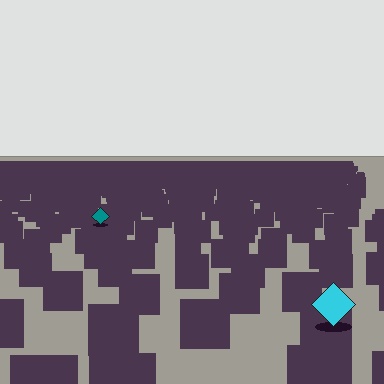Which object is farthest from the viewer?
The teal diamond is farthest from the viewer. It appears smaller and the ground texture around it is denser.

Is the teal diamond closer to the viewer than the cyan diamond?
No. The cyan diamond is closer — you can tell from the texture gradient: the ground texture is coarser near it.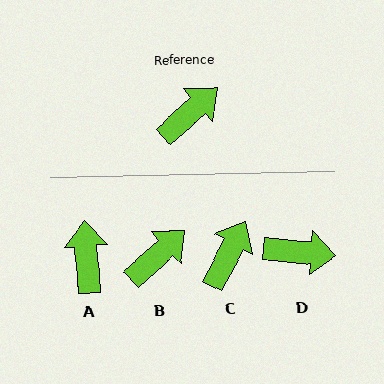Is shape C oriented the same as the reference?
No, it is off by about 20 degrees.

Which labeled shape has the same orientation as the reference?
B.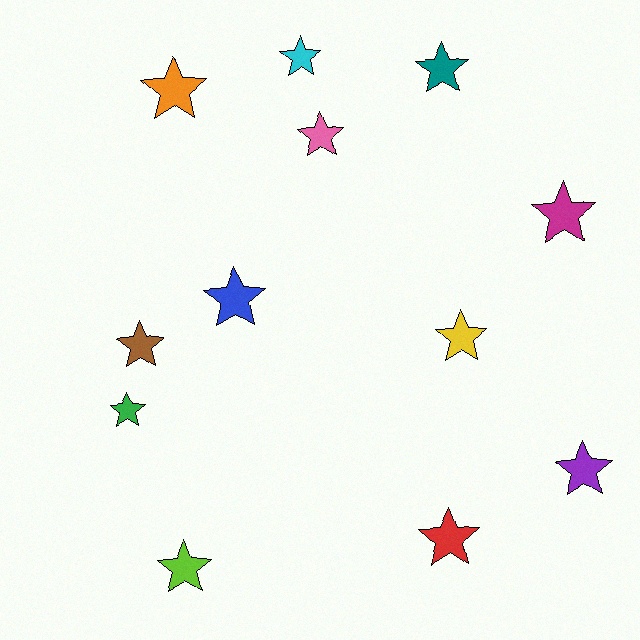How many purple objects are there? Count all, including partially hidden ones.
There is 1 purple object.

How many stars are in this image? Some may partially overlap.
There are 12 stars.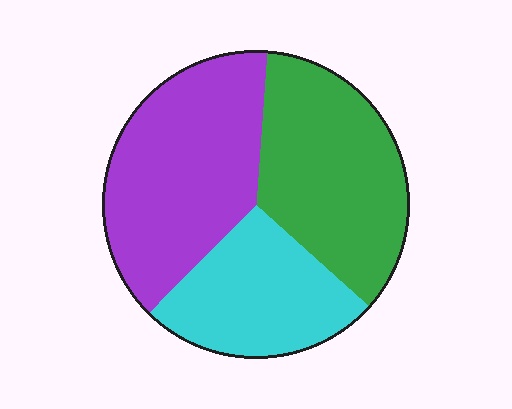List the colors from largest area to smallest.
From largest to smallest: purple, green, cyan.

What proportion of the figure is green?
Green takes up between a third and a half of the figure.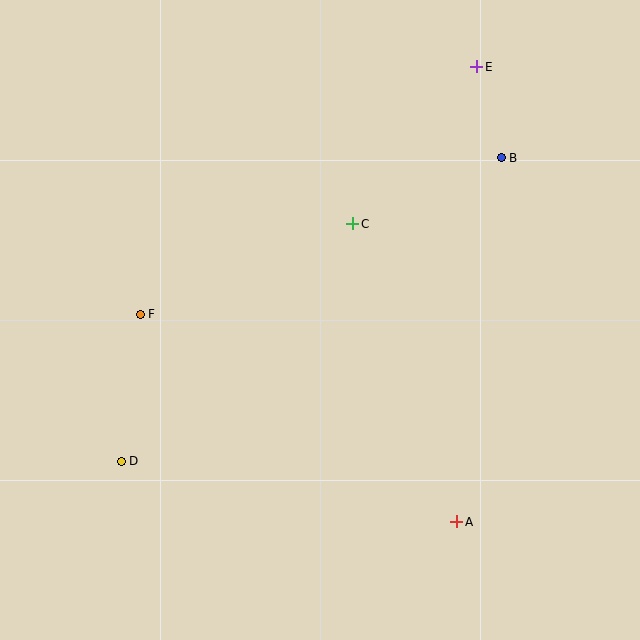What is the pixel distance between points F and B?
The distance between F and B is 393 pixels.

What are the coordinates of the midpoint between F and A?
The midpoint between F and A is at (298, 418).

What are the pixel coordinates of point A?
Point A is at (457, 522).